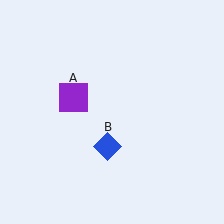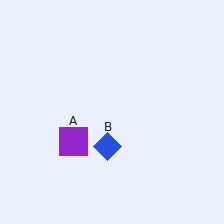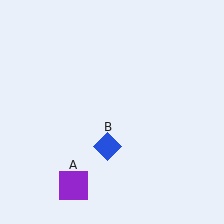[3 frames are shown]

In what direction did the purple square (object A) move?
The purple square (object A) moved down.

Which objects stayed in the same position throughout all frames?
Blue diamond (object B) remained stationary.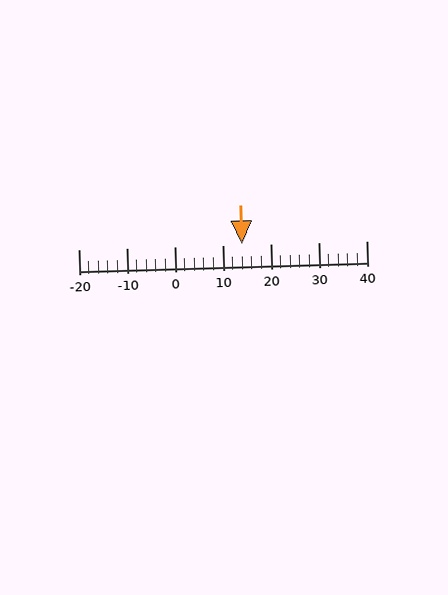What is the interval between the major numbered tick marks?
The major tick marks are spaced 10 units apart.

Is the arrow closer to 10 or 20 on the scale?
The arrow is closer to 10.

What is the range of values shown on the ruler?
The ruler shows values from -20 to 40.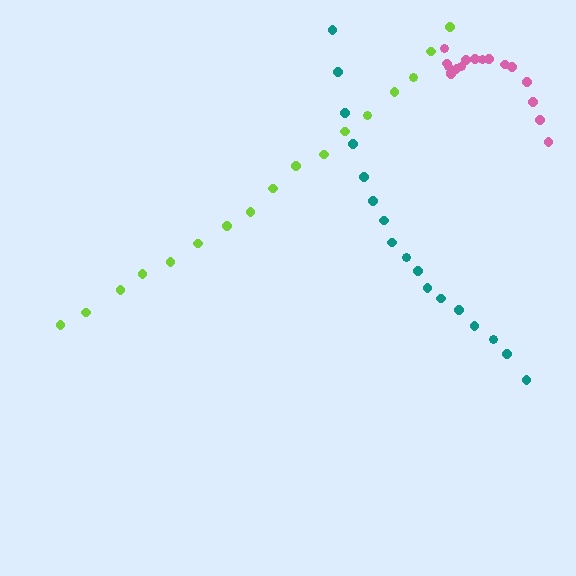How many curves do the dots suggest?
There are 3 distinct paths.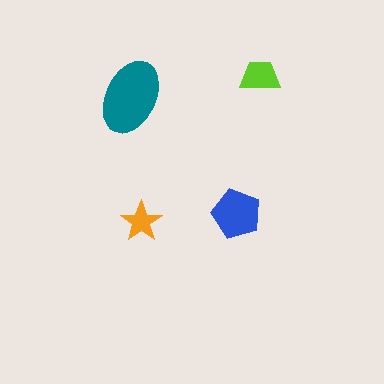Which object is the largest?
The teal ellipse.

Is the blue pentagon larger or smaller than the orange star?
Larger.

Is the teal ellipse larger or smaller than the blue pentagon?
Larger.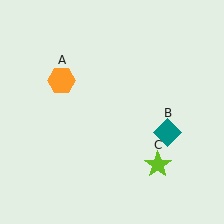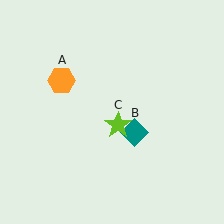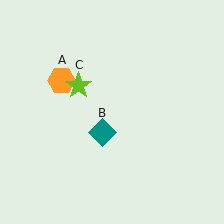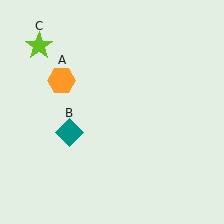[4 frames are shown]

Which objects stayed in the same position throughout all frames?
Orange hexagon (object A) remained stationary.